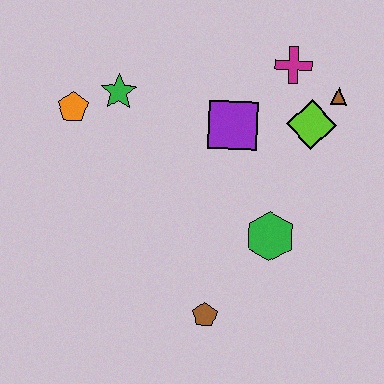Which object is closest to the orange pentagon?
The green star is closest to the orange pentagon.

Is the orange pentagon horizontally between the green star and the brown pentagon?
No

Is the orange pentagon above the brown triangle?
No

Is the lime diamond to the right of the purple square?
Yes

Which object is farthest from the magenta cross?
The brown pentagon is farthest from the magenta cross.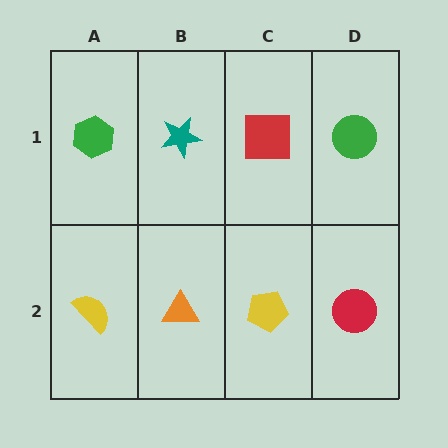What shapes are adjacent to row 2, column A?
A green hexagon (row 1, column A), an orange triangle (row 2, column B).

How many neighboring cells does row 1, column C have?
3.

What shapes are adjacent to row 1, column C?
A yellow pentagon (row 2, column C), a teal star (row 1, column B), a green circle (row 1, column D).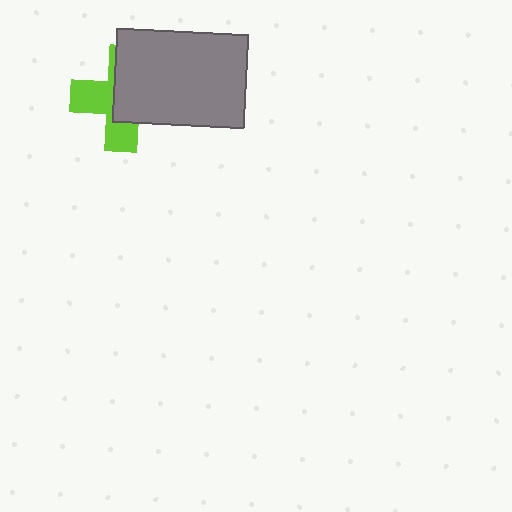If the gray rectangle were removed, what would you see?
You would see the complete lime cross.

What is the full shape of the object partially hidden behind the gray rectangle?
The partially hidden object is a lime cross.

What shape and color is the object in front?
The object in front is a gray rectangle.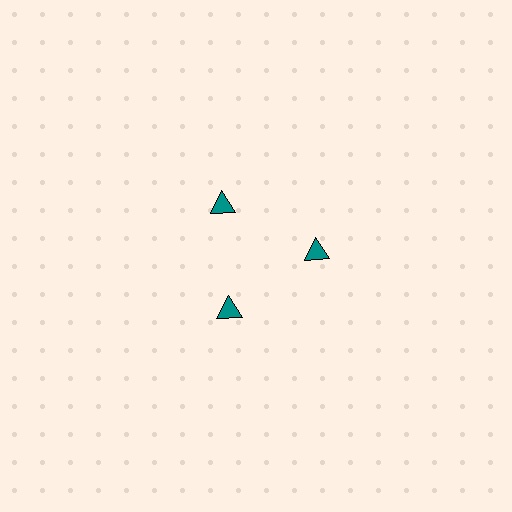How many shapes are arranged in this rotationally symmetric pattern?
There are 3 shapes, arranged in 3 groups of 1.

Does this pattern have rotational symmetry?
Yes, this pattern has 3-fold rotational symmetry. It looks the same after rotating 120 degrees around the center.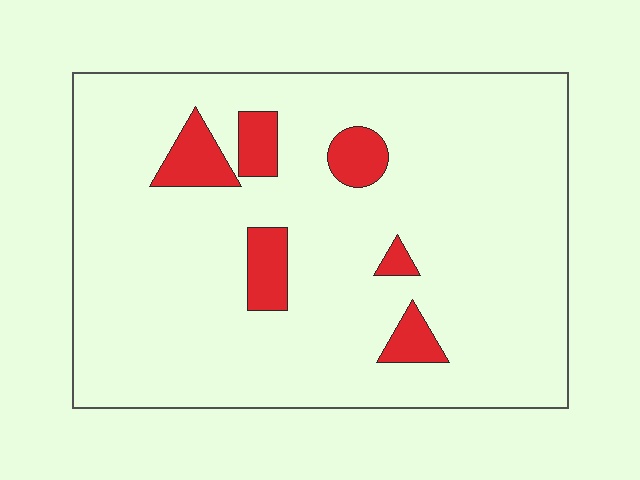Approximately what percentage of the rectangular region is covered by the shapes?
Approximately 10%.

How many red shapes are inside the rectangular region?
6.